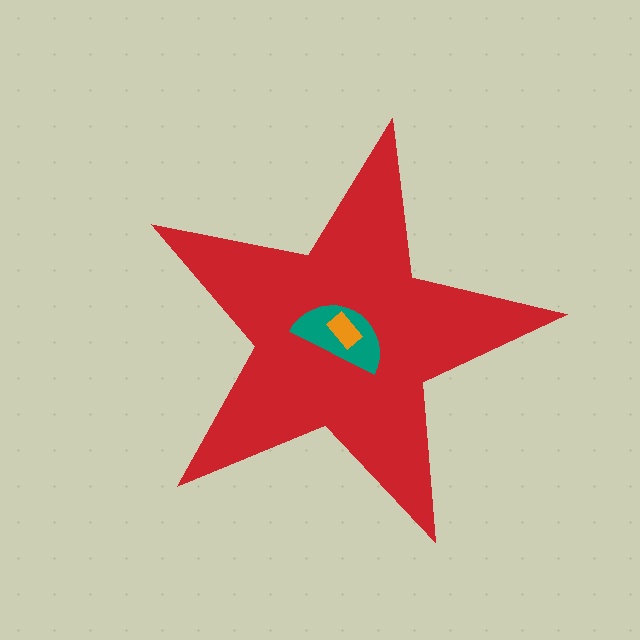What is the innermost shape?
The orange rectangle.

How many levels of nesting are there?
3.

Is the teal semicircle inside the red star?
Yes.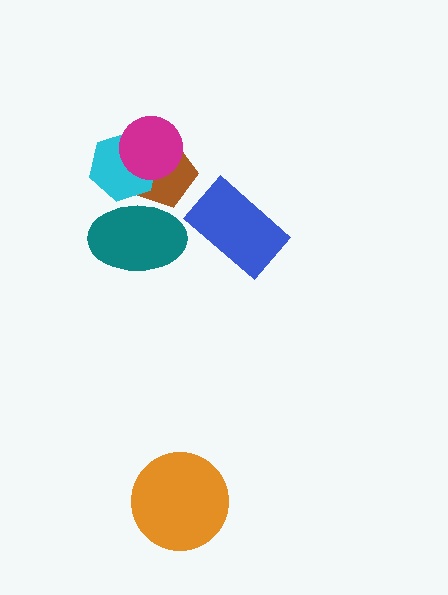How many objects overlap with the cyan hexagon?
3 objects overlap with the cyan hexagon.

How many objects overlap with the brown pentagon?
3 objects overlap with the brown pentagon.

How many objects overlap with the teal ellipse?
2 objects overlap with the teal ellipse.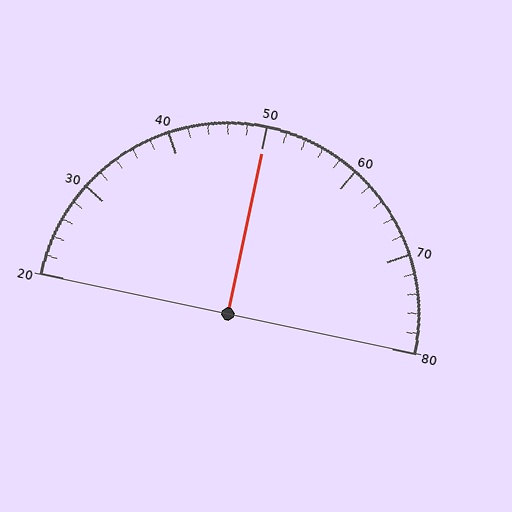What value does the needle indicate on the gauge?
The needle indicates approximately 50.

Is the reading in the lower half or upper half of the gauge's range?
The reading is in the upper half of the range (20 to 80).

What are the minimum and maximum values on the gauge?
The gauge ranges from 20 to 80.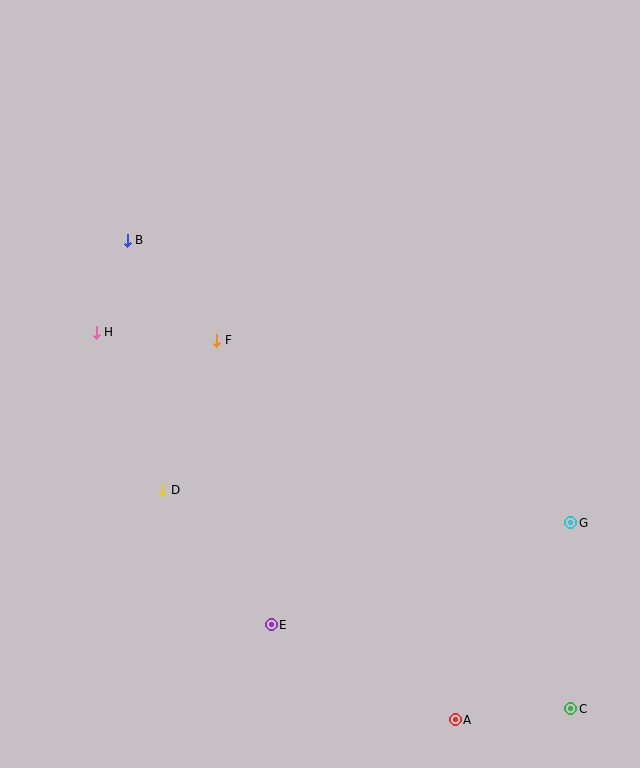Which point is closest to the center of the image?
Point F at (217, 340) is closest to the center.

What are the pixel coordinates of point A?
Point A is at (455, 720).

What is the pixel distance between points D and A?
The distance between D and A is 372 pixels.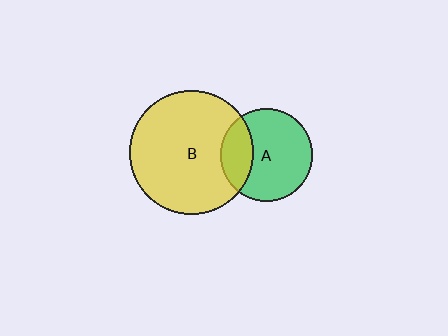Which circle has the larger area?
Circle B (yellow).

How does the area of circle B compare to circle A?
Approximately 1.8 times.